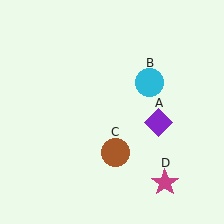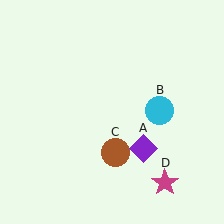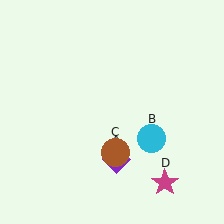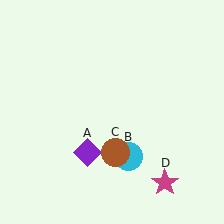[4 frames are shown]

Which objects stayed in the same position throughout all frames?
Brown circle (object C) and magenta star (object D) remained stationary.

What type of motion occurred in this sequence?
The purple diamond (object A), cyan circle (object B) rotated clockwise around the center of the scene.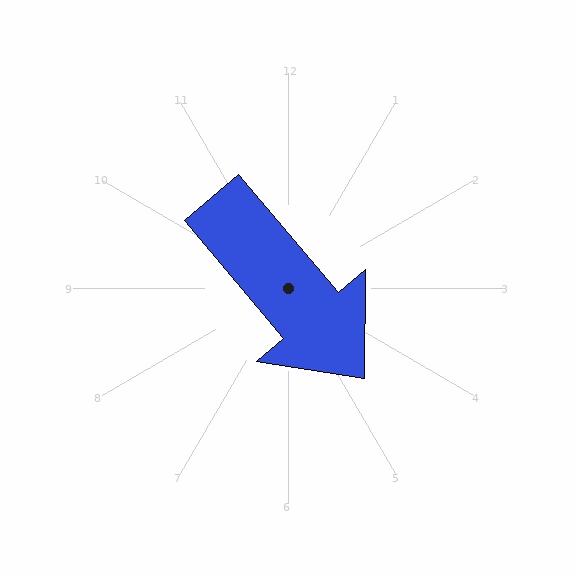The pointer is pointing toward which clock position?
Roughly 5 o'clock.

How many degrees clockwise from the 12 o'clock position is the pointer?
Approximately 140 degrees.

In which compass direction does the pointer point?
Southeast.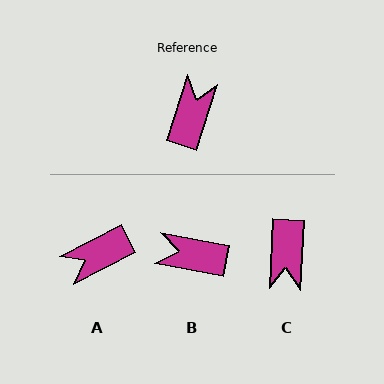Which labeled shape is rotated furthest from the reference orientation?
C, about 165 degrees away.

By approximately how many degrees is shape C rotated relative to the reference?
Approximately 165 degrees clockwise.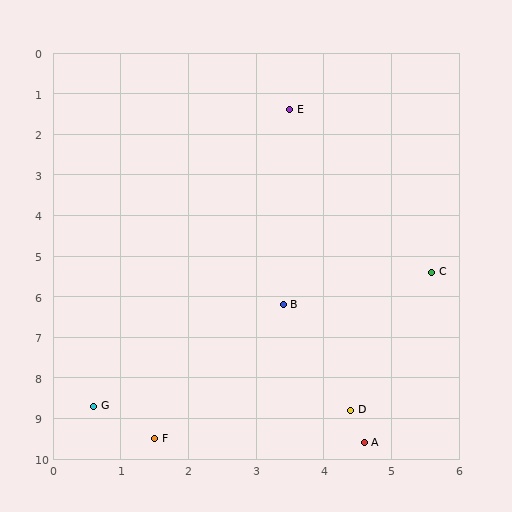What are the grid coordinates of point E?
Point E is at approximately (3.5, 1.4).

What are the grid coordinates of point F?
Point F is at approximately (1.5, 9.5).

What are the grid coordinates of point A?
Point A is at approximately (4.6, 9.6).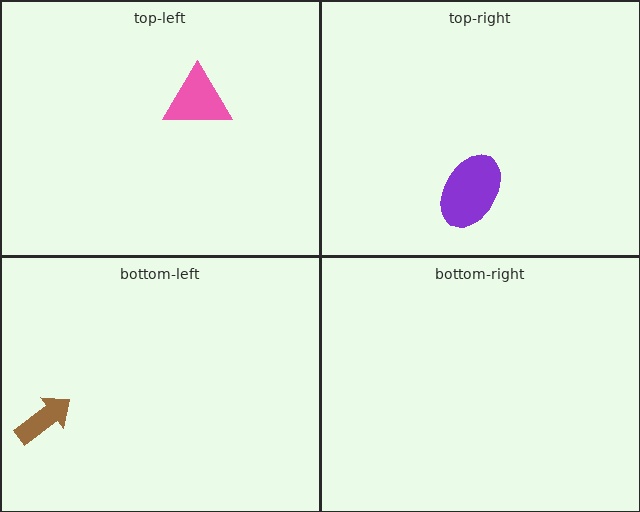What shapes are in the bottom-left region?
The brown arrow.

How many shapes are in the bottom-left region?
1.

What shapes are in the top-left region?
The pink triangle.